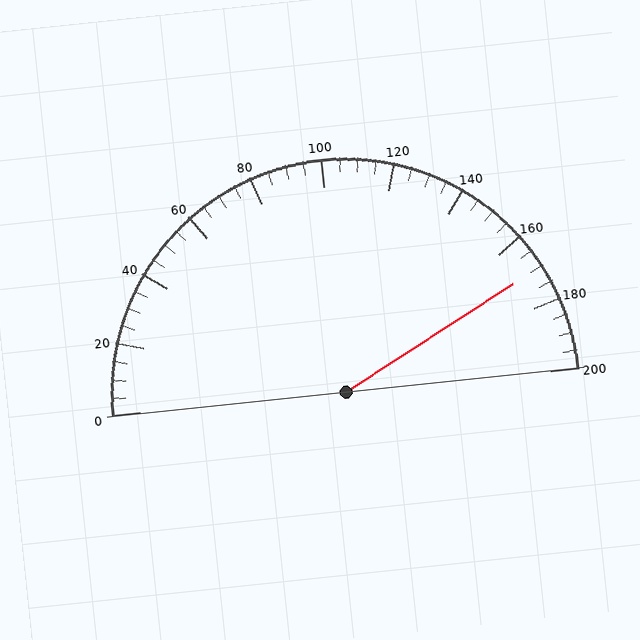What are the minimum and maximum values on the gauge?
The gauge ranges from 0 to 200.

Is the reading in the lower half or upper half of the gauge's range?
The reading is in the upper half of the range (0 to 200).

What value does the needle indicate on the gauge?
The needle indicates approximately 170.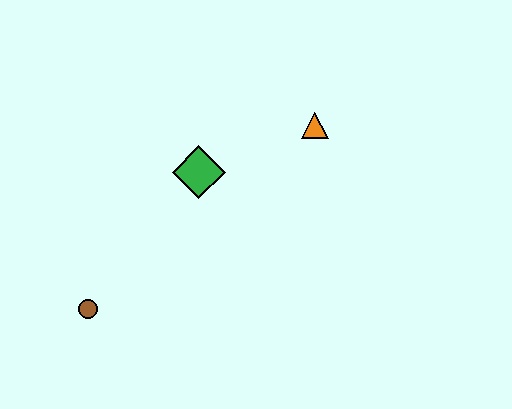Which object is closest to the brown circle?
The green diamond is closest to the brown circle.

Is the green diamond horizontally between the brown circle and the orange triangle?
Yes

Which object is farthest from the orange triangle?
The brown circle is farthest from the orange triangle.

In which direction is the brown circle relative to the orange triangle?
The brown circle is to the left of the orange triangle.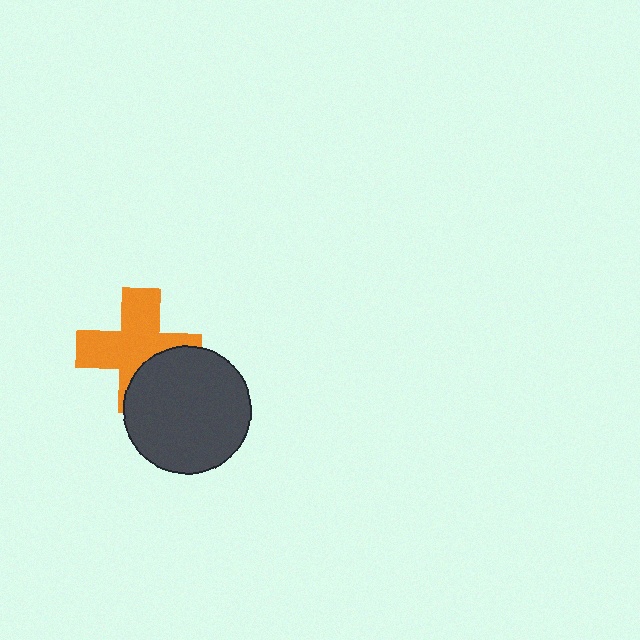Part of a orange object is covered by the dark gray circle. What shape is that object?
It is a cross.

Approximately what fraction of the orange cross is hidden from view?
Roughly 31% of the orange cross is hidden behind the dark gray circle.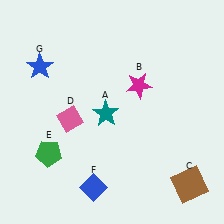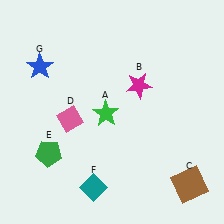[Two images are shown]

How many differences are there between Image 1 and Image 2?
There are 2 differences between the two images.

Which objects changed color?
A changed from teal to green. F changed from blue to teal.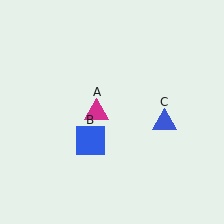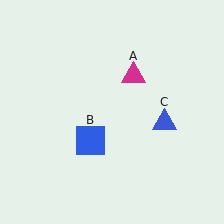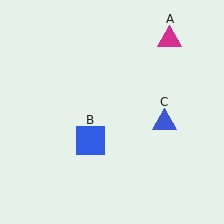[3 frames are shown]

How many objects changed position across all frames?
1 object changed position: magenta triangle (object A).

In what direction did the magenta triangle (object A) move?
The magenta triangle (object A) moved up and to the right.